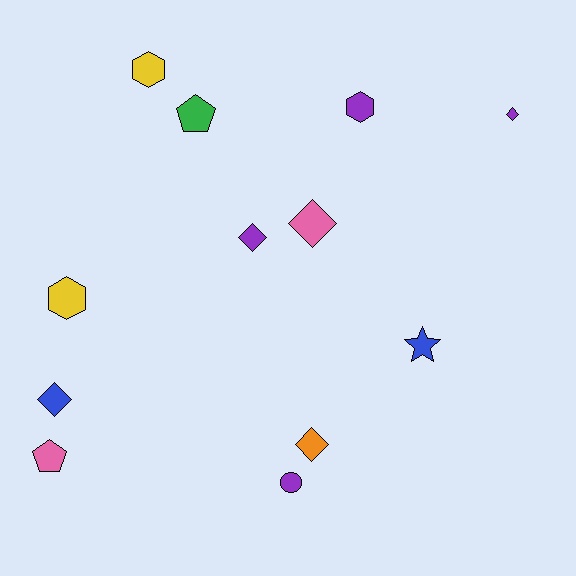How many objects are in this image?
There are 12 objects.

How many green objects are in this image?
There is 1 green object.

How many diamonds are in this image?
There are 5 diamonds.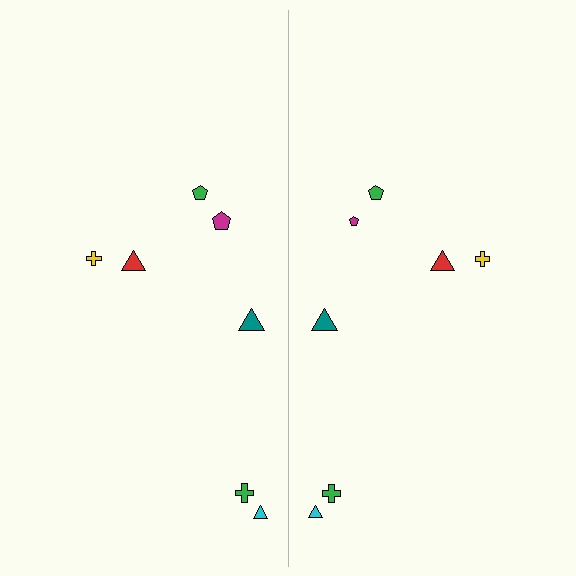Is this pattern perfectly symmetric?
No, the pattern is not perfectly symmetric. The magenta pentagon on the right side has a different size than its mirror counterpart.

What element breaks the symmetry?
The magenta pentagon on the right side has a different size than its mirror counterpart.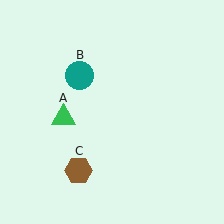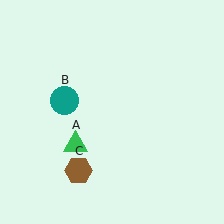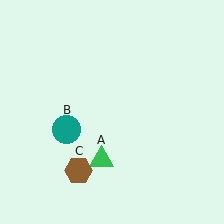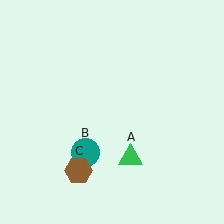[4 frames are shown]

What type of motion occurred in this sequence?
The green triangle (object A), teal circle (object B) rotated counterclockwise around the center of the scene.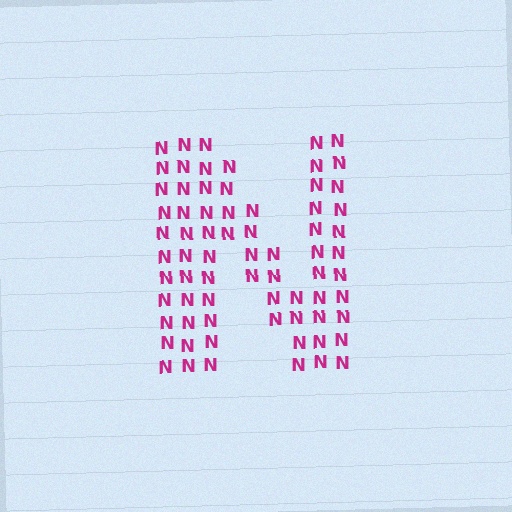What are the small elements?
The small elements are letter N's.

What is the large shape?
The large shape is the letter N.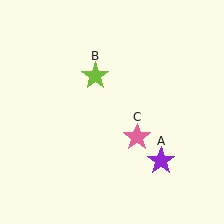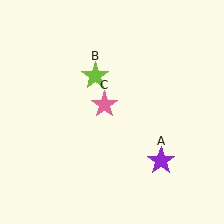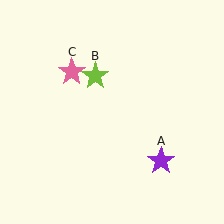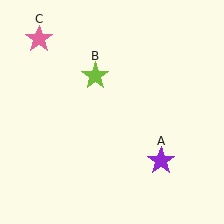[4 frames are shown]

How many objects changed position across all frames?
1 object changed position: pink star (object C).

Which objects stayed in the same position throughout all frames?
Purple star (object A) and lime star (object B) remained stationary.